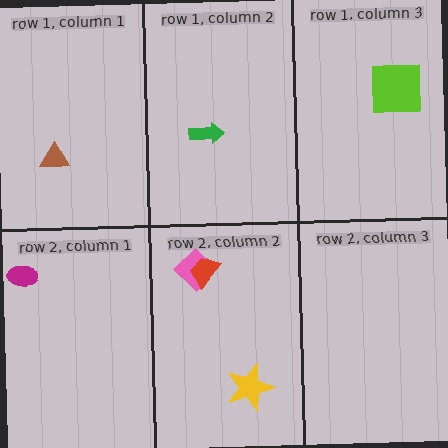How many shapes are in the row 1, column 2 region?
1.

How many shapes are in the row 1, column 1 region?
1.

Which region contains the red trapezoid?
The row 2, column 2 region.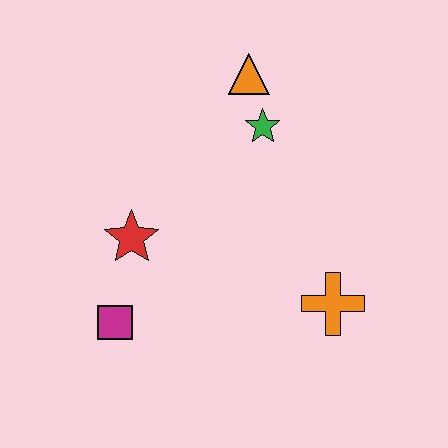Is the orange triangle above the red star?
Yes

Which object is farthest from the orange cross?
The orange triangle is farthest from the orange cross.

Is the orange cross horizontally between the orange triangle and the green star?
No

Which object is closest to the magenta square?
The red star is closest to the magenta square.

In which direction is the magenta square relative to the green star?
The magenta square is below the green star.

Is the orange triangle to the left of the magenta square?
No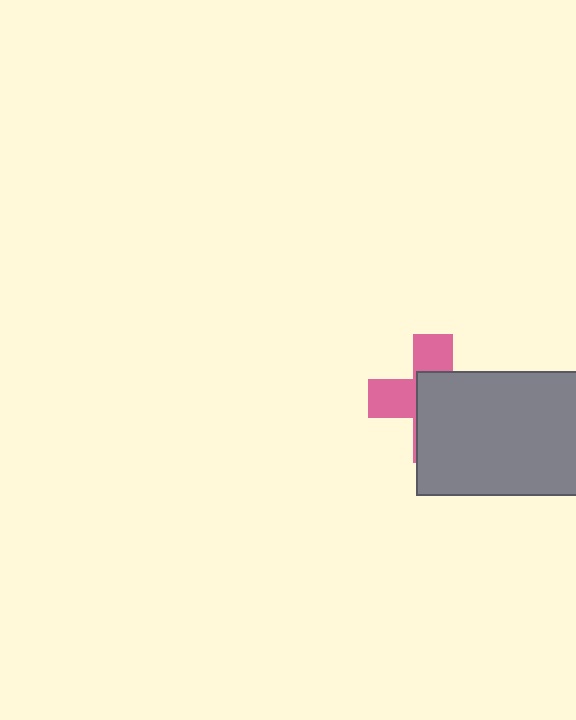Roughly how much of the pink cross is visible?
A small part of it is visible (roughly 40%).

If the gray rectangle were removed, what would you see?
You would see the complete pink cross.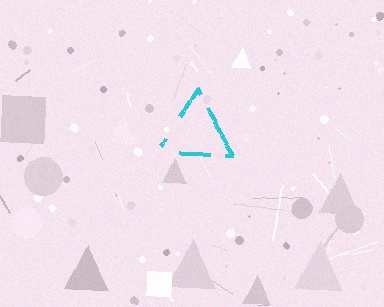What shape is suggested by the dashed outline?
The dashed outline suggests a triangle.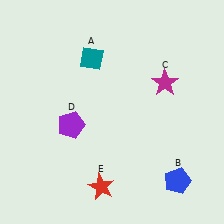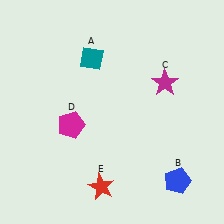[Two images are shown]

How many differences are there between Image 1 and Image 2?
There is 1 difference between the two images.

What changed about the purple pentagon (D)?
In Image 1, D is purple. In Image 2, it changed to magenta.